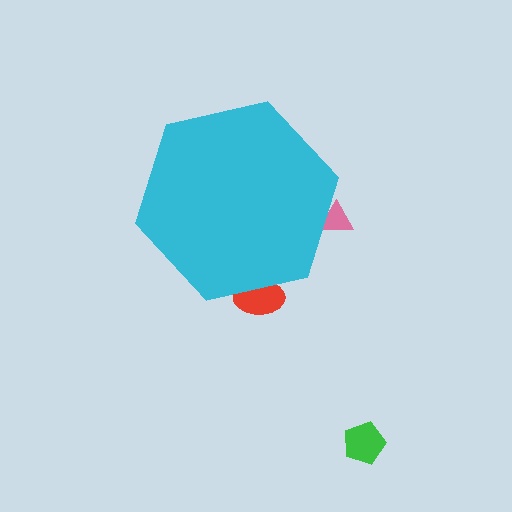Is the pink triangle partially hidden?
Yes, the pink triangle is partially hidden behind the cyan hexagon.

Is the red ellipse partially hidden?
Yes, the red ellipse is partially hidden behind the cyan hexagon.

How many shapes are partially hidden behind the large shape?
2 shapes are partially hidden.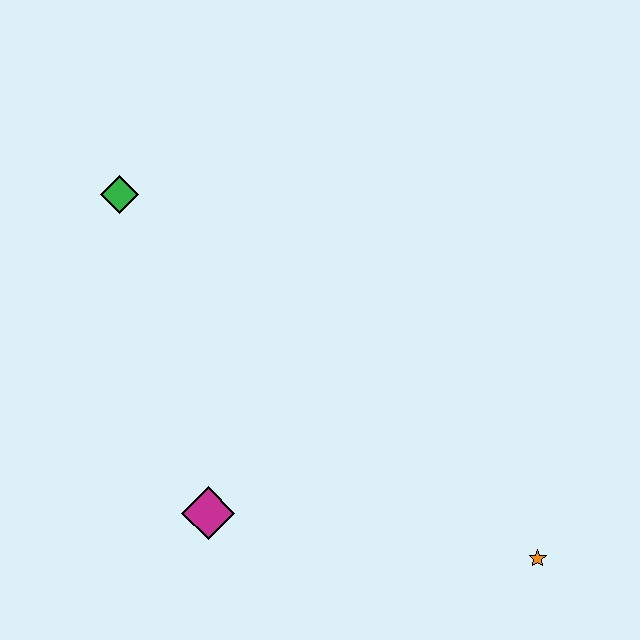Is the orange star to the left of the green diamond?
No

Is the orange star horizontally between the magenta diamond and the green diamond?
No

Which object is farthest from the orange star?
The green diamond is farthest from the orange star.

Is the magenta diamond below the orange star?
No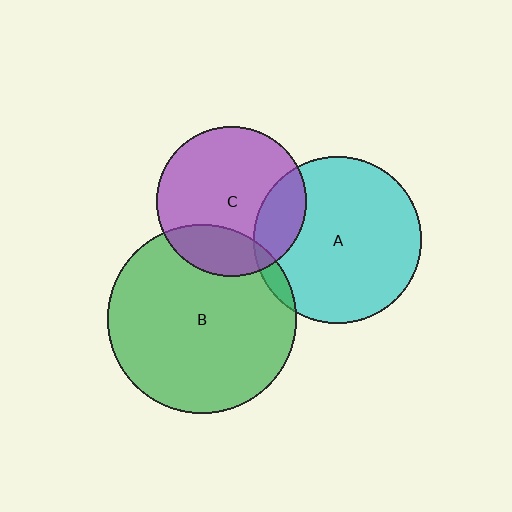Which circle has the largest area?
Circle B (green).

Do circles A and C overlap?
Yes.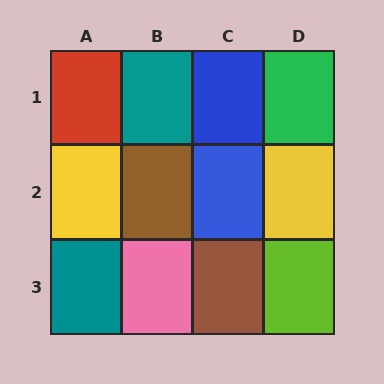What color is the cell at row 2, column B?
Brown.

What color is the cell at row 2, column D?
Yellow.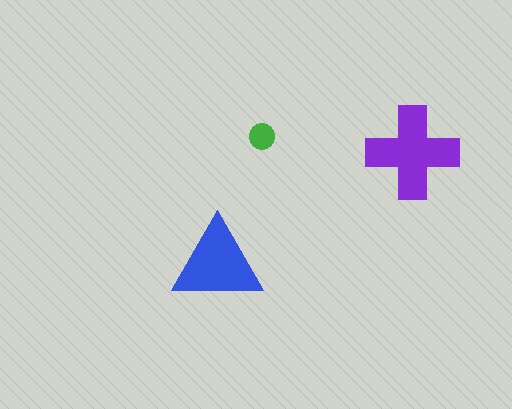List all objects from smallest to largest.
The green circle, the blue triangle, the purple cross.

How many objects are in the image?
There are 3 objects in the image.